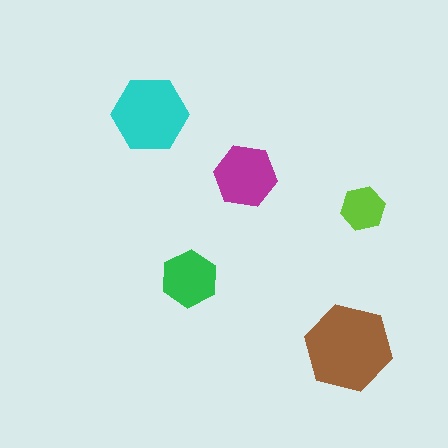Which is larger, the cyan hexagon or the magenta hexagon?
The cyan one.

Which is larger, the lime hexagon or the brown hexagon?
The brown one.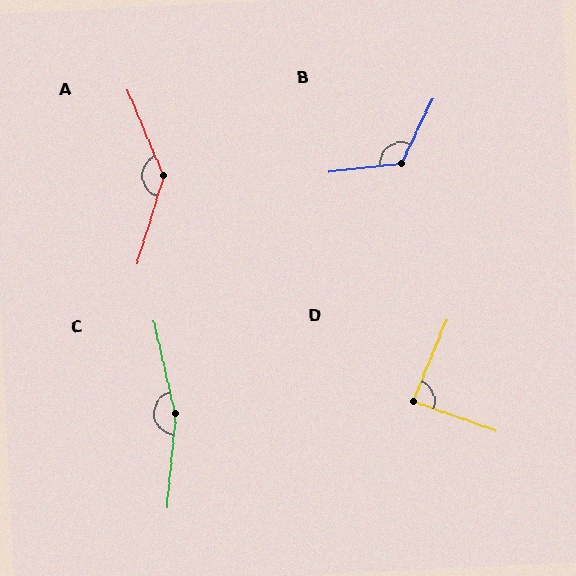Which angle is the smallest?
D, at approximately 87 degrees.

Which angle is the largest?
C, at approximately 162 degrees.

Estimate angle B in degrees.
Approximately 122 degrees.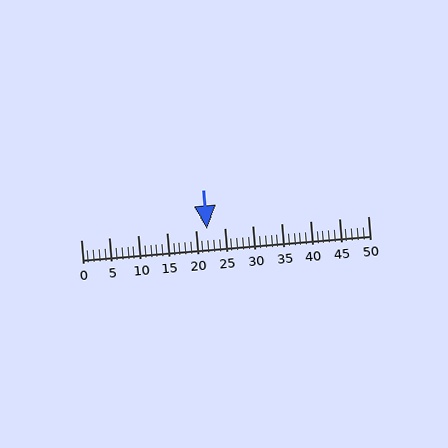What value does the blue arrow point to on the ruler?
The blue arrow points to approximately 22.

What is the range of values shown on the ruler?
The ruler shows values from 0 to 50.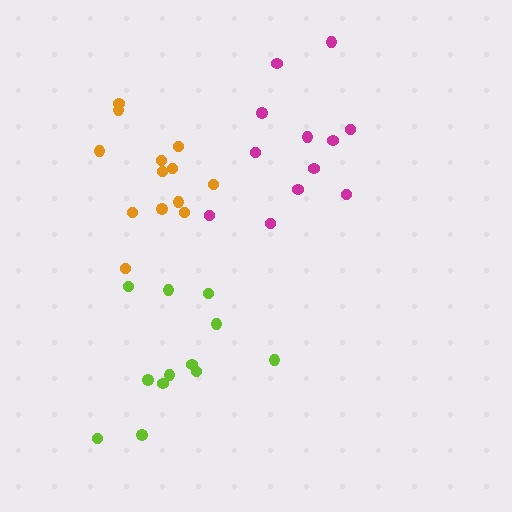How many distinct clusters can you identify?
There are 3 distinct clusters.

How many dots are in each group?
Group 1: 12 dots, Group 2: 12 dots, Group 3: 13 dots (37 total).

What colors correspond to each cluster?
The clusters are colored: lime, magenta, orange.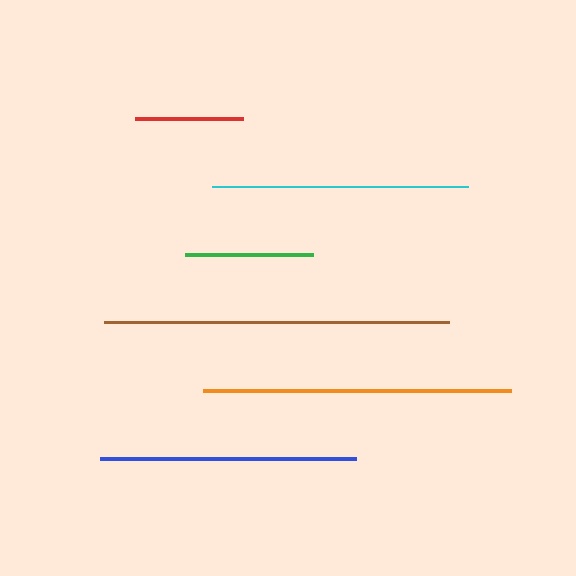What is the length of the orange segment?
The orange segment is approximately 307 pixels long.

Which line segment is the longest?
The brown line is the longest at approximately 344 pixels.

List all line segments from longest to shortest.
From longest to shortest: brown, orange, cyan, blue, green, red.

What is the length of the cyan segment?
The cyan segment is approximately 257 pixels long.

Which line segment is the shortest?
The red line is the shortest at approximately 108 pixels.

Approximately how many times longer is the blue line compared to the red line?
The blue line is approximately 2.4 times the length of the red line.